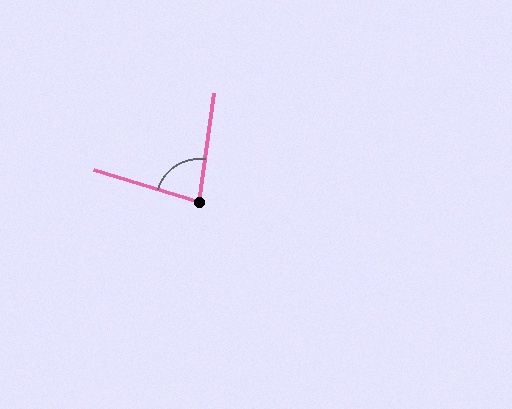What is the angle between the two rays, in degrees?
Approximately 81 degrees.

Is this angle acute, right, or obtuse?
It is acute.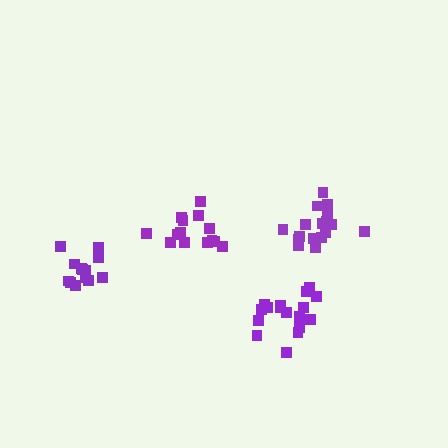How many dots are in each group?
Group 1: 13 dots, Group 2: 14 dots, Group 3: 17 dots, Group 4: 17 dots (61 total).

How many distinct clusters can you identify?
There are 4 distinct clusters.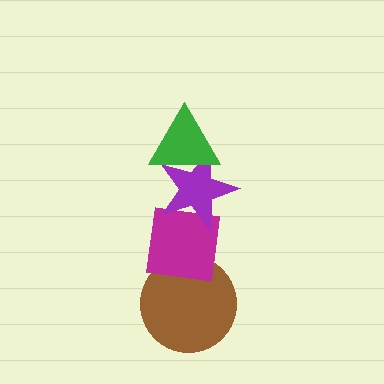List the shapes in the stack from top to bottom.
From top to bottom: the green triangle, the purple star, the magenta square, the brown circle.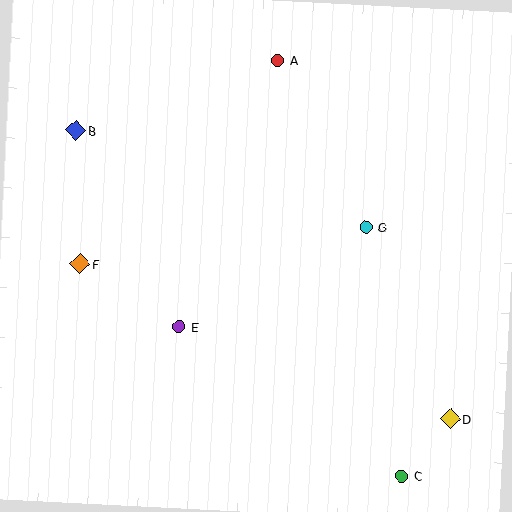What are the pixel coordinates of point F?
Point F is at (80, 264).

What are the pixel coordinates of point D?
Point D is at (450, 419).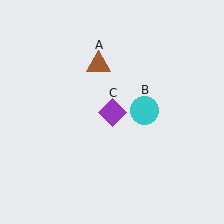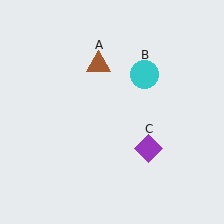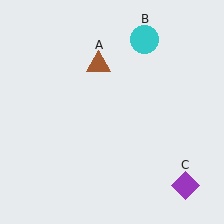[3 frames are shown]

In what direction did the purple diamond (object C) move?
The purple diamond (object C) moved down and to the right.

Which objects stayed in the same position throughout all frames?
Brown triangle (object A) remained stationary.